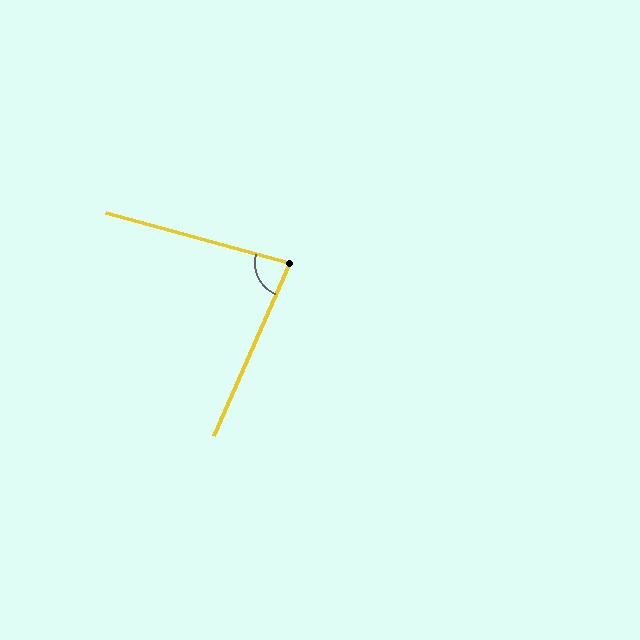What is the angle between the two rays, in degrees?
Approximately 82 degrees.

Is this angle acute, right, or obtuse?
It is acute.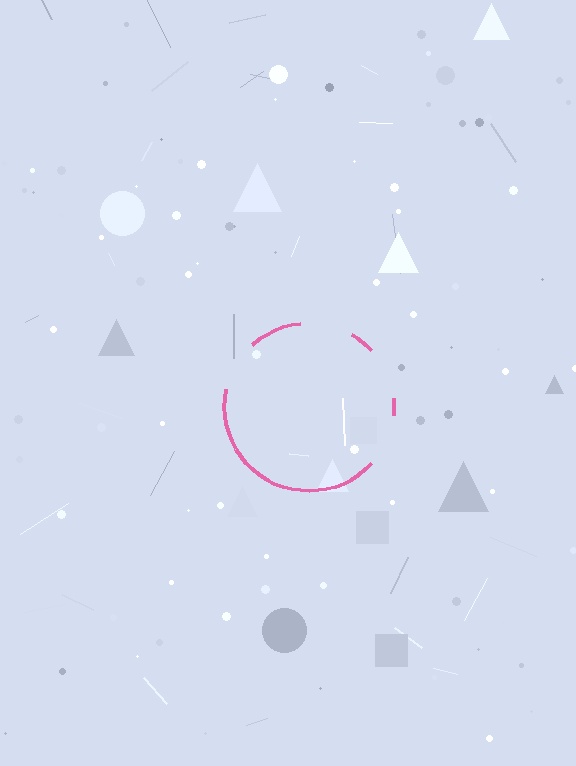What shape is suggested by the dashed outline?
The dashed outline suggests a circle.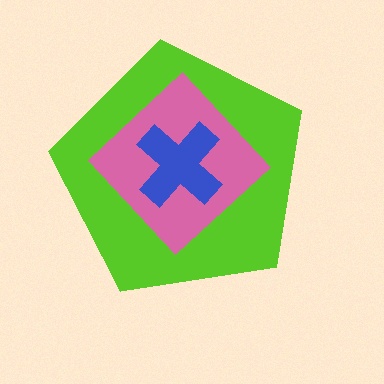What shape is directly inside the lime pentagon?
The pink diamond.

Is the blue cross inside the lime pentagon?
Yes.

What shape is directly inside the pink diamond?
The blue cross.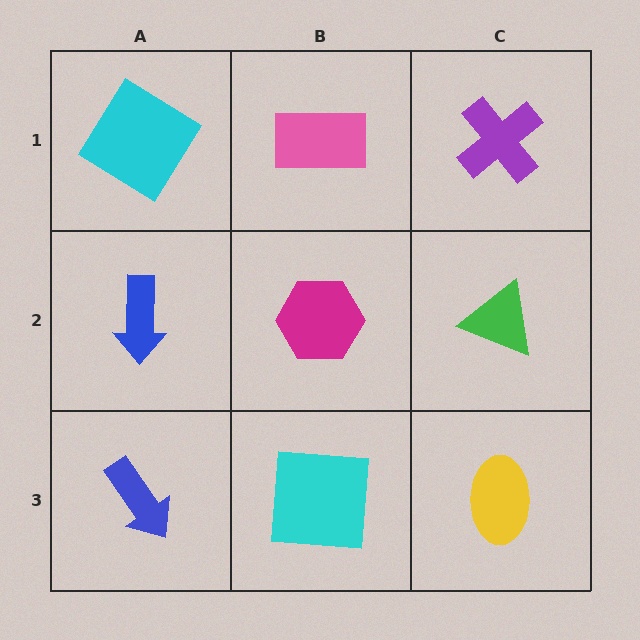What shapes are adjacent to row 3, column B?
A magenta hexagon (row 2, column B), a blue arrow (row 3, column A), a yellow ellipse (row 3, column C).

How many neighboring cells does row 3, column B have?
3.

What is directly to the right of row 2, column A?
A magenta hexagon.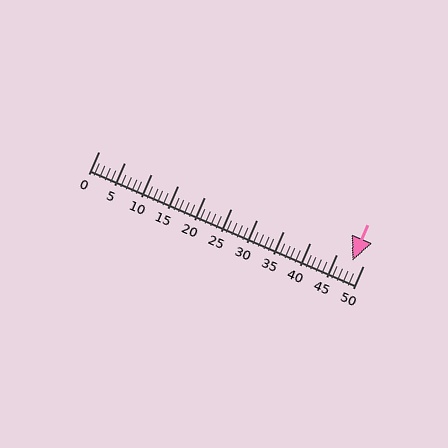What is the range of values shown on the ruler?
The ruler shows values from 0 to 50.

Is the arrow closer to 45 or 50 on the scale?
The arrow is closer to 50.